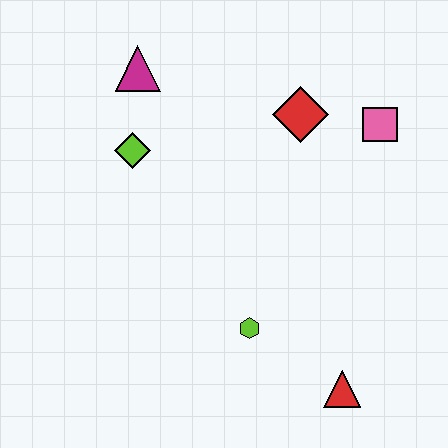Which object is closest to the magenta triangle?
The lime diamond is closest to the magenta triangle.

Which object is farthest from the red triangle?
The magenta triangle is farthest from the red triangle.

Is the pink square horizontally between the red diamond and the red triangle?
No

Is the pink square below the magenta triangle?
Yes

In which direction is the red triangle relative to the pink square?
The red triangle is below the pink square.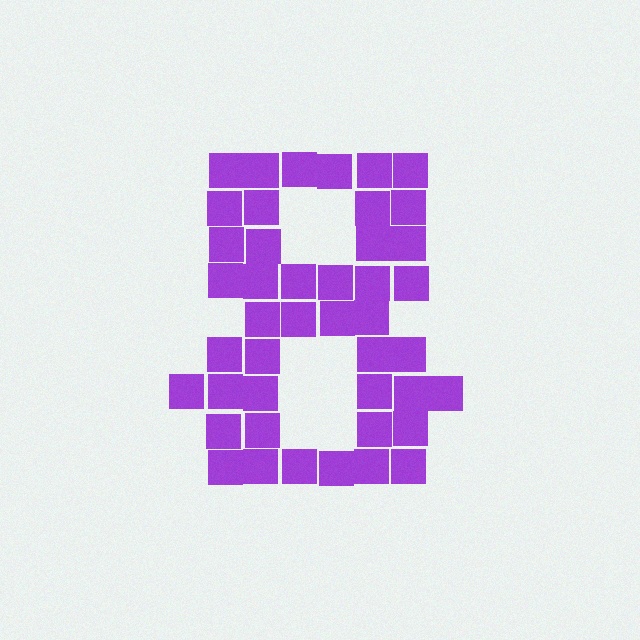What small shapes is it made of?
It is made of small squares.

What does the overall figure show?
The overall figure shows the digit 8.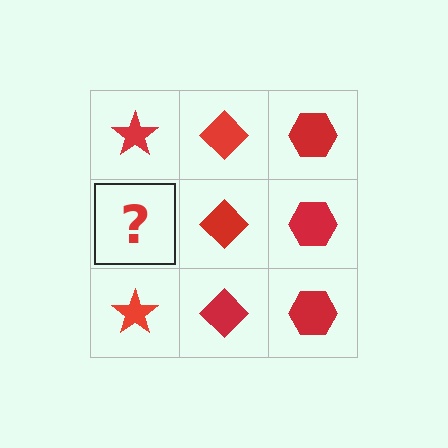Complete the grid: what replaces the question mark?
The question mark should be replaced with a red star.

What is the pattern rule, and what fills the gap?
The rule is that each column has a consistent shape. The gap should be filled with a red star.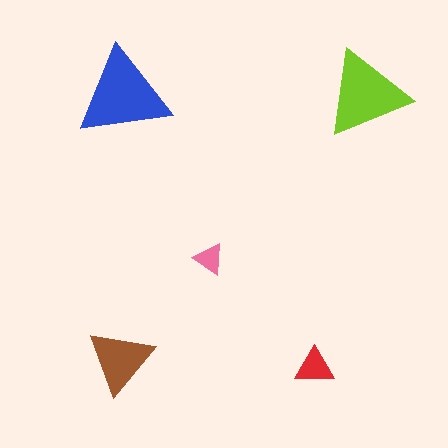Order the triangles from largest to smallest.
the blue one, the lime one, the brown one, the red one, the pink one.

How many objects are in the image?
There are 5 objects in the image.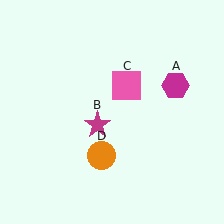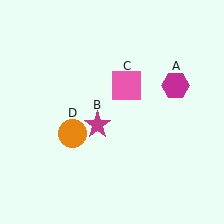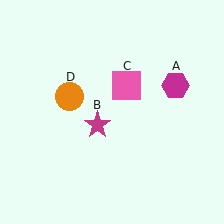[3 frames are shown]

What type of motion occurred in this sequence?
The orange circle (object D) rotated clockwise around the center of the scene.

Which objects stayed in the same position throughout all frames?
Magenta hexagon (object A) and magenta star (object B) and pink square (object C) remained stationary.